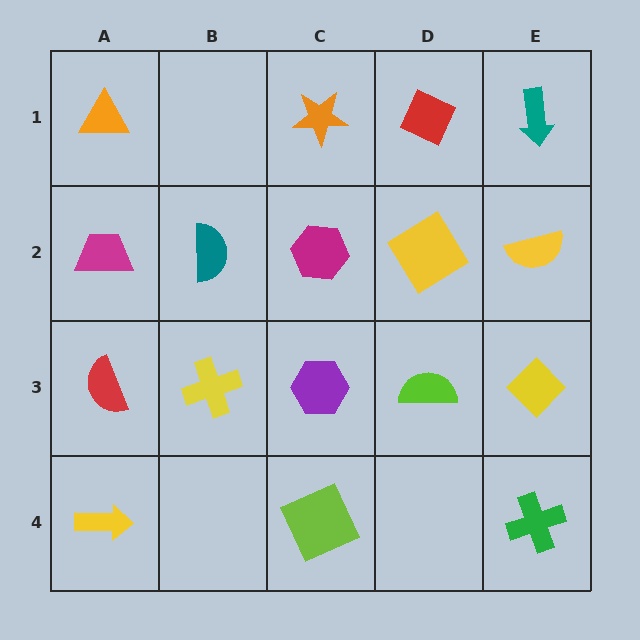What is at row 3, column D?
A lime semicircle.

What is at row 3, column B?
A yellow cross.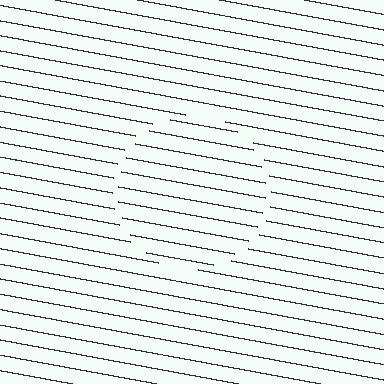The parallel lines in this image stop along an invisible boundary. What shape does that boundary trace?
An illusory circle. The interior of the shape contains the same grating, shifted by half a period — the contour is defined by the phase discontinuity where line-ends from the inner and outer gratings abut.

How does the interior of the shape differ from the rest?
The interior of the shape contains the same grating, shifted by half a period — the contour is defined by the phase discontinuity where line-ends from the inner and outer gratings abut.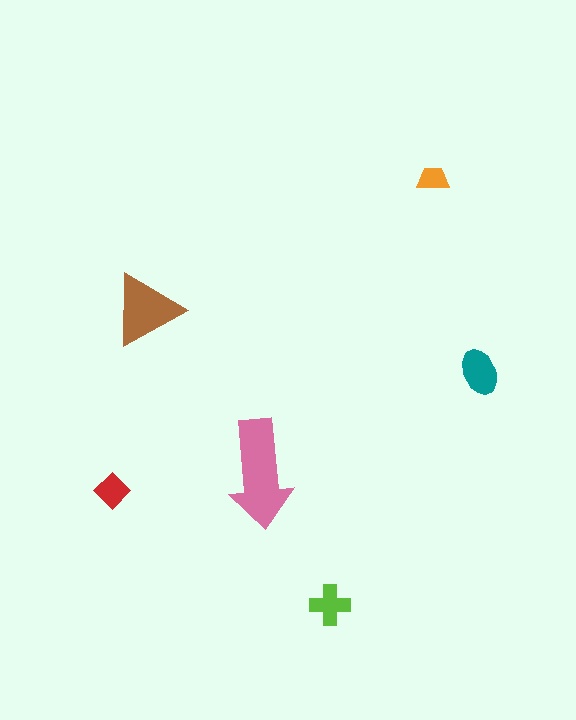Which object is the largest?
The pink arrow.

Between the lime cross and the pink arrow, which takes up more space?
The pink arrow.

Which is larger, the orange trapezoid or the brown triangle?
The brown triangle.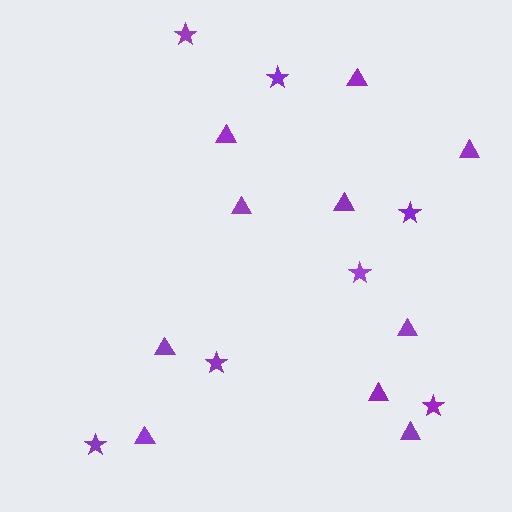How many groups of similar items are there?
There are 2 groups: one group of triangles (10) and one group of stars (7).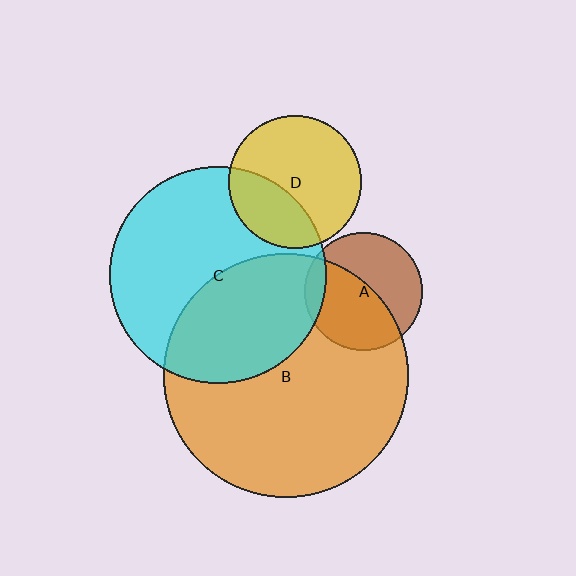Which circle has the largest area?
Circle B (orange).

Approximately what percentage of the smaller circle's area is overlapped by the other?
Approximately 35%.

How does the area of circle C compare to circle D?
Approximately 2.7 times.